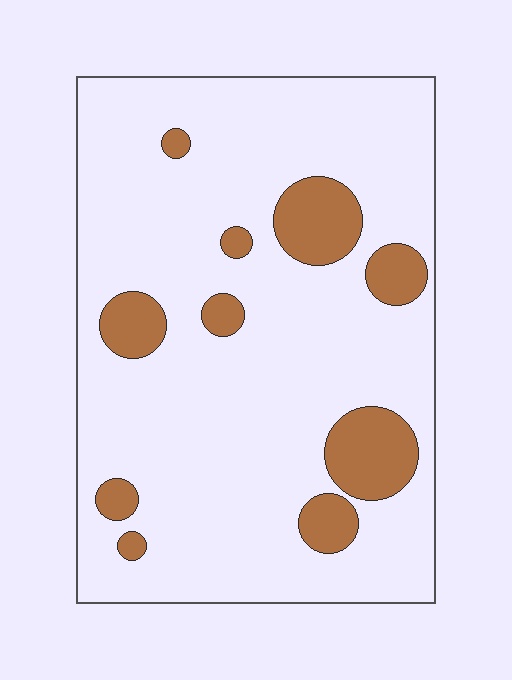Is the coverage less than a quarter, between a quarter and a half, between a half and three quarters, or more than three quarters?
Less than a quarter.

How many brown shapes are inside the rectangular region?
10.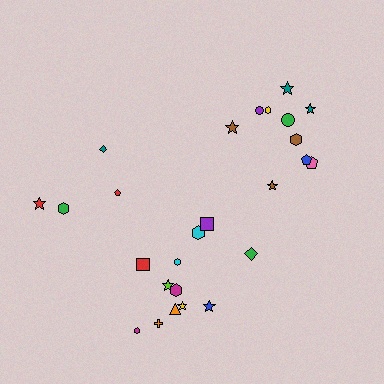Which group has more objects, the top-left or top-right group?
The top-right group.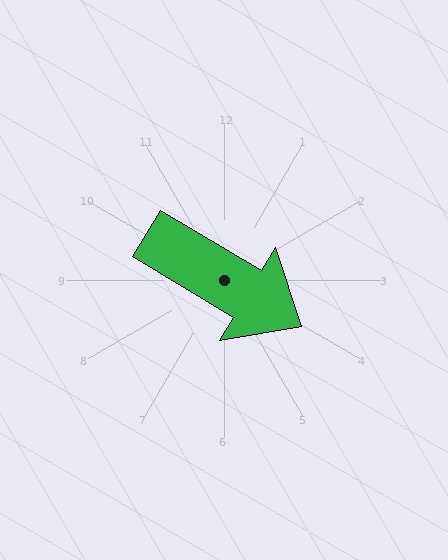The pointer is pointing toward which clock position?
Roughly 4 o'clock.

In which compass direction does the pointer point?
Southeast.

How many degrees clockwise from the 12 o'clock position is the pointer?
Approximately 121 degrees.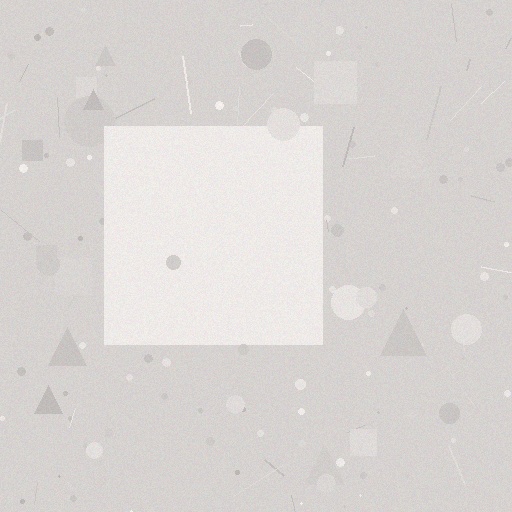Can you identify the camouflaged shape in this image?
The camouflaged shape is a square.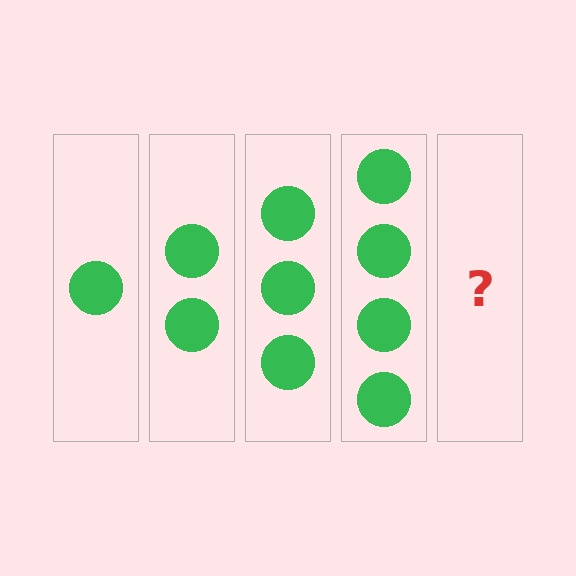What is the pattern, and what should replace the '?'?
The pattern is that each step adds one more circle. The '?' should be 5 circles.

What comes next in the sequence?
The next element should be 5 circles.